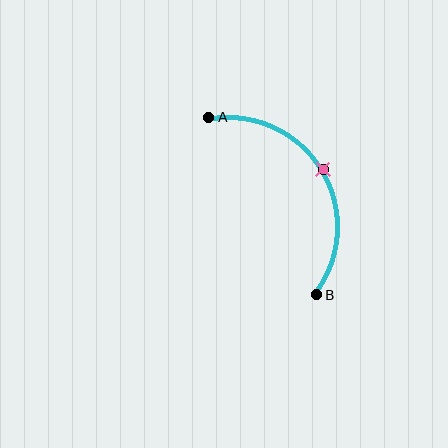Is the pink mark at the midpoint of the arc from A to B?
Yes. The pink mark lies on the arc at equal arc-length from both A and B — it is the arc midpoint.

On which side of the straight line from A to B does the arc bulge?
The arc bulges to the right of the straight line connecting A and B.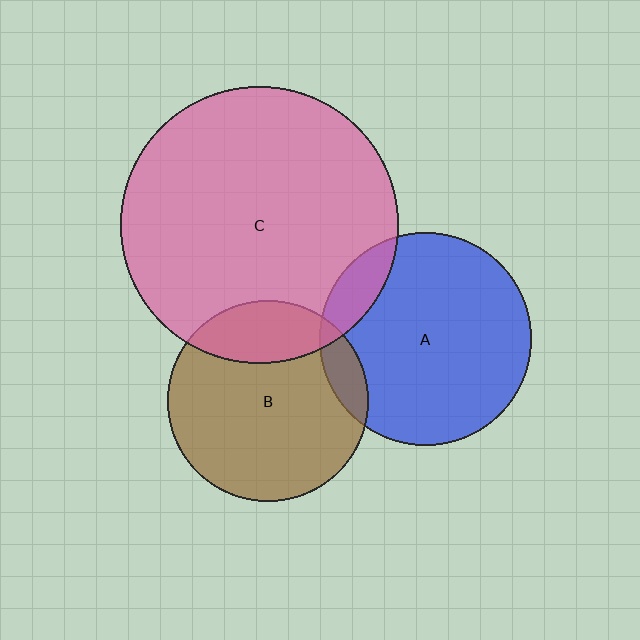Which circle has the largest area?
Circle C (pink).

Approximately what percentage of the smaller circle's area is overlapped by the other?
Approximately 10%.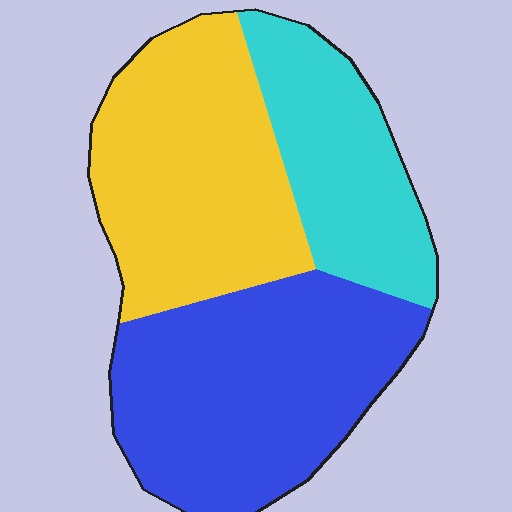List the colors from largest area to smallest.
From largest to smallest: blue, yellow, cyan.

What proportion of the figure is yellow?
Yellow takes up between a third and a half of the figure.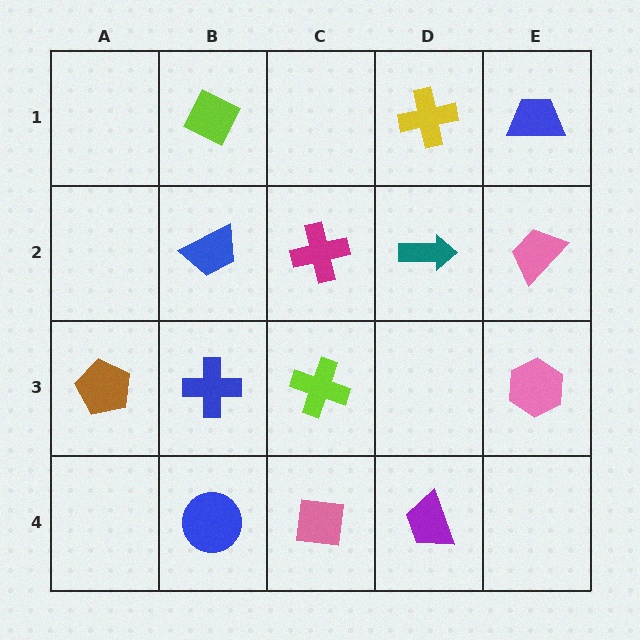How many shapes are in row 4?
3 shapes.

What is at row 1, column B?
A lime diamond.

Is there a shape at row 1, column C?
No, that cell is empty.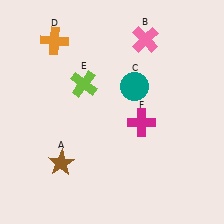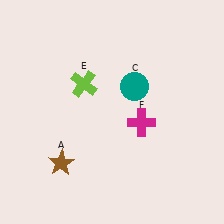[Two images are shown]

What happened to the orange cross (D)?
The orange cross (D) was removed in Image 2. It was in the top-left area of Image 1.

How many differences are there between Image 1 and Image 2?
There are 2 differences between the two images.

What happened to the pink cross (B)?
The pink cross (B) was removed in Image 2. It was in the top-right area of Image 1.